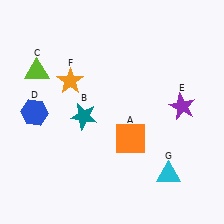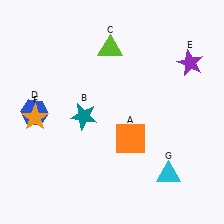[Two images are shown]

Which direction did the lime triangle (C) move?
The lime triangle (C) moved right.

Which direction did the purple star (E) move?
The purple star (E) moved up.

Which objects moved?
The objects that moved are: the lime triangle (C), the purple star (E), the orange star (F).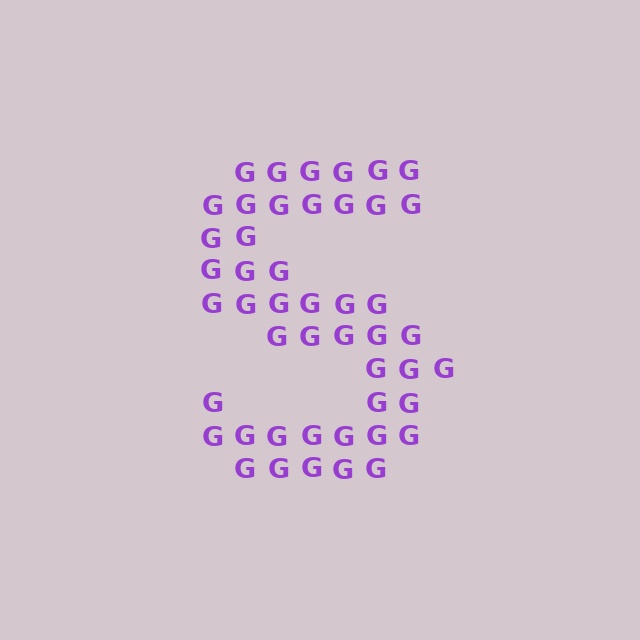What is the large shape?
The large shape is the letter S.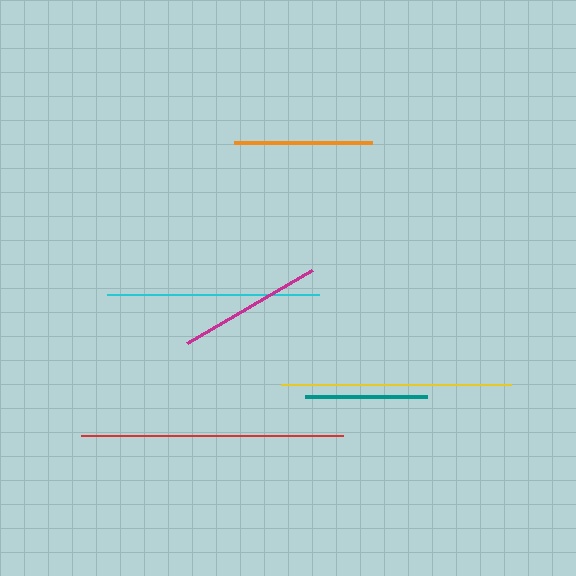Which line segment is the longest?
The red line is the longest at approximately 262 pixels.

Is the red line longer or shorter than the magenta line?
The red line is longer than the magenta line.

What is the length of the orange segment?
The orange segment is approximately 138 pixels long.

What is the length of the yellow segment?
The yellow segment is approximately 230 pixels long.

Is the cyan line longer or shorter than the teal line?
The cyan line is longer than the teal line.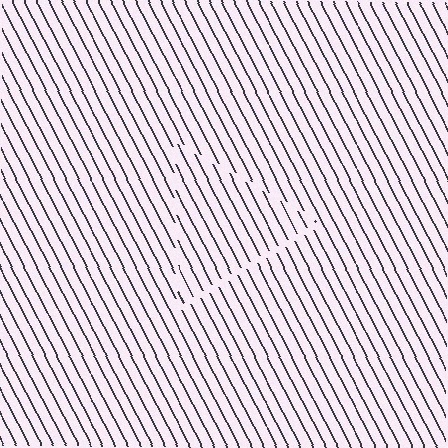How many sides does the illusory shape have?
3 sides — the line-ends trace a triangle.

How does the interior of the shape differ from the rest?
The interior of the shape contains the same grating, shifted by half a period — the contour is defined by the phase discontinuity where line-ends from the inner and outer gratings abut.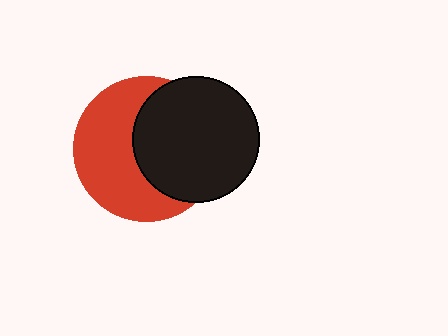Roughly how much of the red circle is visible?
About half of it is visible (roughly 53%).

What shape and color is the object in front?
The object in front is a black circle.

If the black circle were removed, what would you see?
You would see the complete red circle.